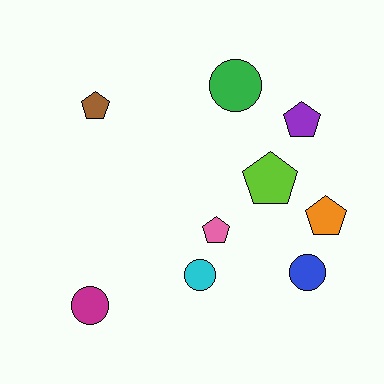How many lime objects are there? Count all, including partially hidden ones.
There is 1 lime object.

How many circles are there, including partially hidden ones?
There are 4 circles.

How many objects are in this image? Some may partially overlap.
There are 9 objects.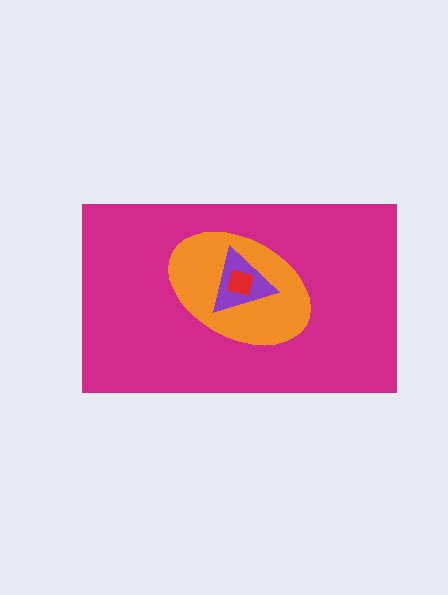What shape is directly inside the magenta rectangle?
The orange ellipse.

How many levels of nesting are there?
4.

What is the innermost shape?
The red square.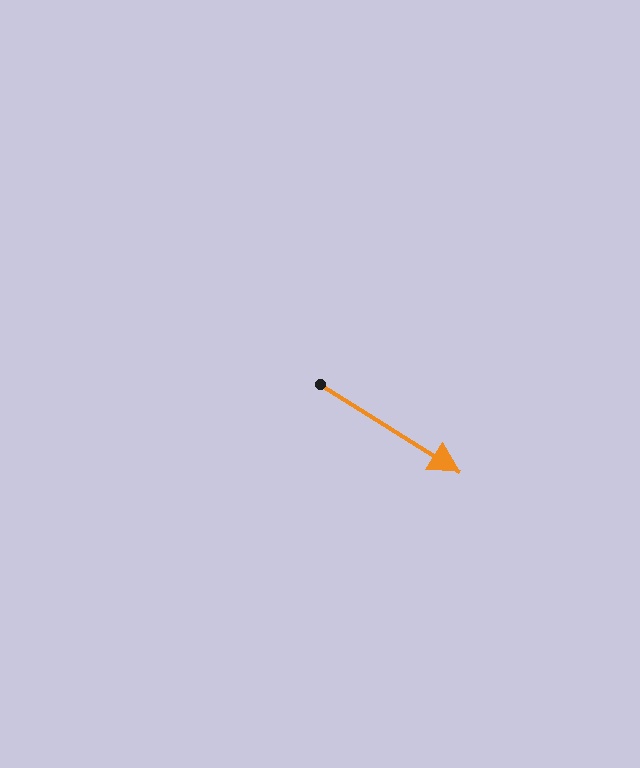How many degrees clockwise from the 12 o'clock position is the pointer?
Approximately 122 degrees.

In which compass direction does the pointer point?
Southeast.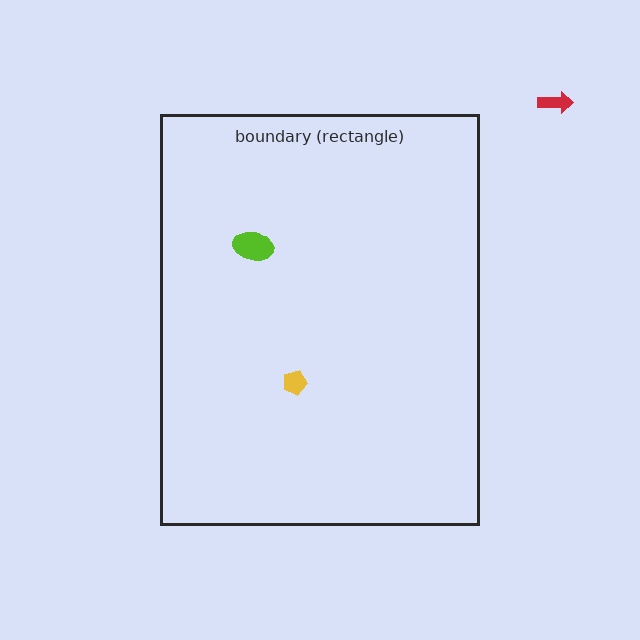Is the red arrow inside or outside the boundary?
Outside.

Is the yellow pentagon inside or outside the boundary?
Inside.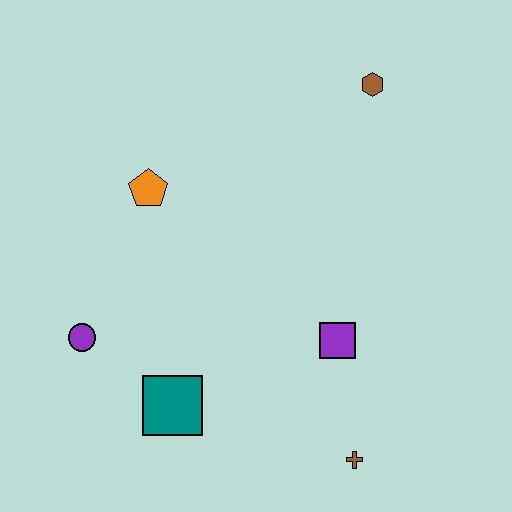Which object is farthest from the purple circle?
The brown hexagon is farthest from the purple circle.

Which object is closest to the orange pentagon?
The purple circle is closest to the orange pentagon.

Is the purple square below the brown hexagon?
Yes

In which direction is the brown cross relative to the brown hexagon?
The brown cross is below the brown hexagon.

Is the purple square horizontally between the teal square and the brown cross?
Yes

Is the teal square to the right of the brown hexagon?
No